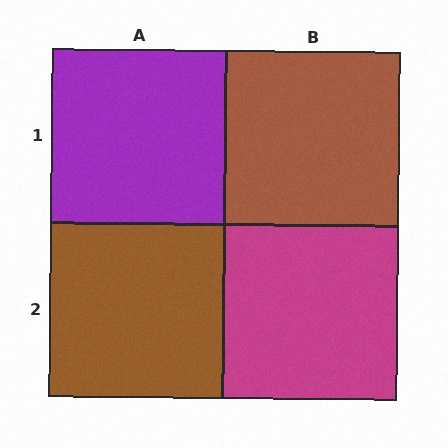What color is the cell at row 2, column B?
Magenta.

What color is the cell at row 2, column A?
Brown.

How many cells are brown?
2 cells are brown.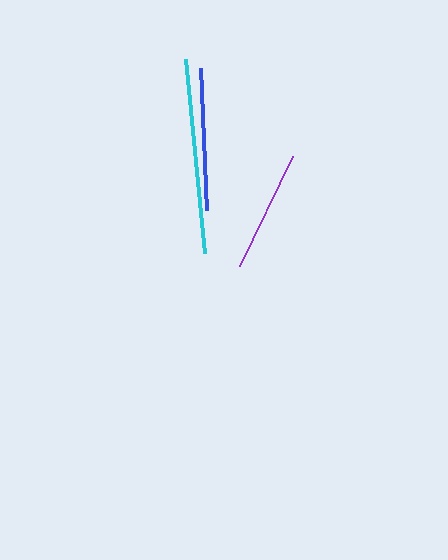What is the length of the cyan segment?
The cyan segment is approximately 195 pixels long.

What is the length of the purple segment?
The purple segment is approximately 121 pixels long.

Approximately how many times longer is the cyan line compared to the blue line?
The cyan line is approximately 1.4 times the length of the blue line.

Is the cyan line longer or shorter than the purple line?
The cyan line is longer than the purple line.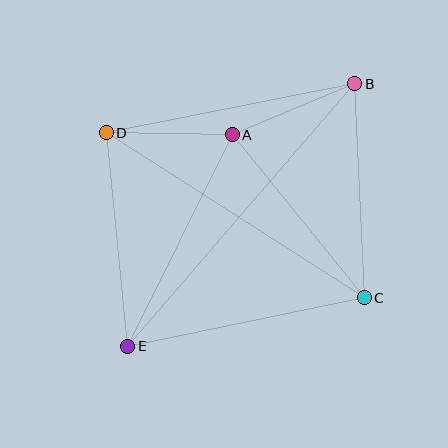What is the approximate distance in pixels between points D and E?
The distance between D and E is approximately 215 pixels.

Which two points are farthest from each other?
Points B and E are farthest from each other.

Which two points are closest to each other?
Points A and D are closest to each other.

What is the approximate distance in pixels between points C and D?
The distance between C and D is approximately 307 pixels.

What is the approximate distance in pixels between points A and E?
The distance between A and E is approximately 236 pixels.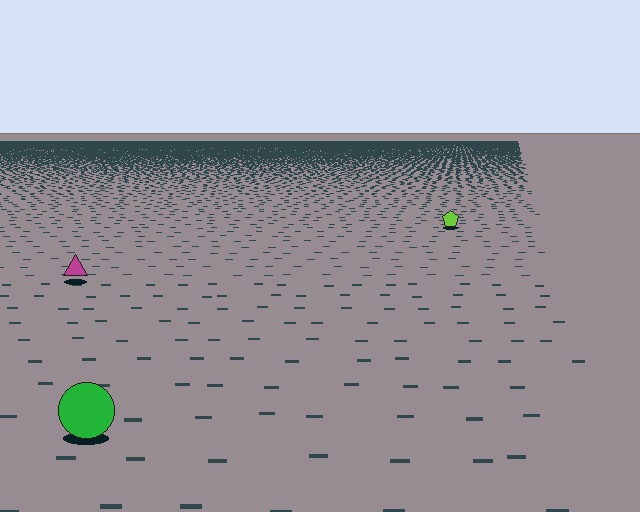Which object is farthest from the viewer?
The lime pentagon is farthest from the viewer. It appears smaller and the ground texture around it is denser.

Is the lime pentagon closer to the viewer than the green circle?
No. The green circle is closer — you can tell from the texture gradient: the ground texture is coarser near it.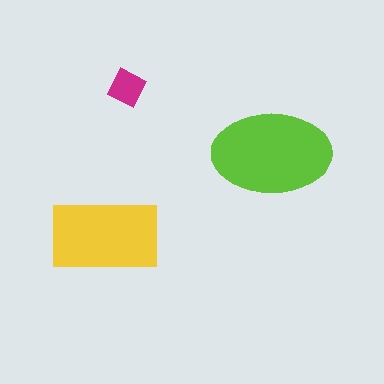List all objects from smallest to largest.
The magenta square, the yellow rectangle, the lime ellipse.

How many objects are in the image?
There are 3 objects in the image.